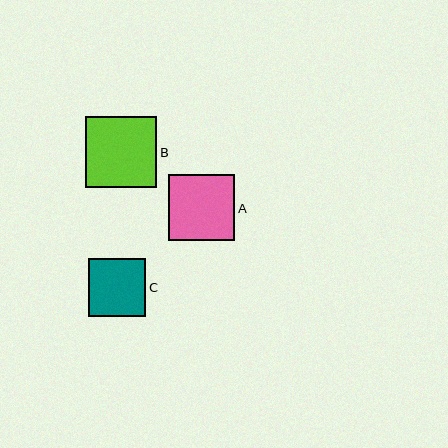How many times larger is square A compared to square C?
Square A is approximately 1.1 times the size of square C.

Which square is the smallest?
Square C is the smallest with a size of approximately 57 pixels.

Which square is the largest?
Square B is the largest with a size of approximately 71 pixels.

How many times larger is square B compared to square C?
Square B is approximately 1.2 times the size of square C.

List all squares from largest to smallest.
From largest to smallest: B, A, C.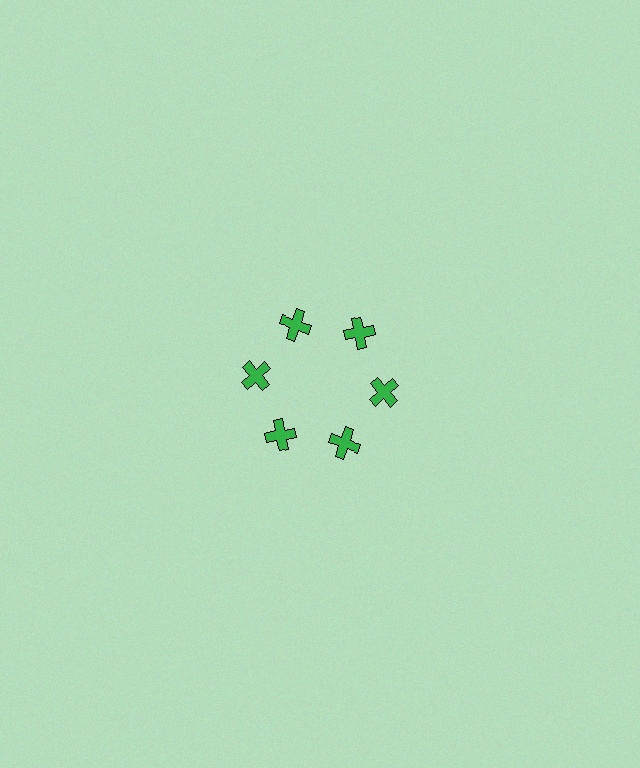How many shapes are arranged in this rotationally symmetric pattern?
There are 6 shapes, arranged in 6 groups of 1.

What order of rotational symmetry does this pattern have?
This pattern has 6-fold rotational symmetry.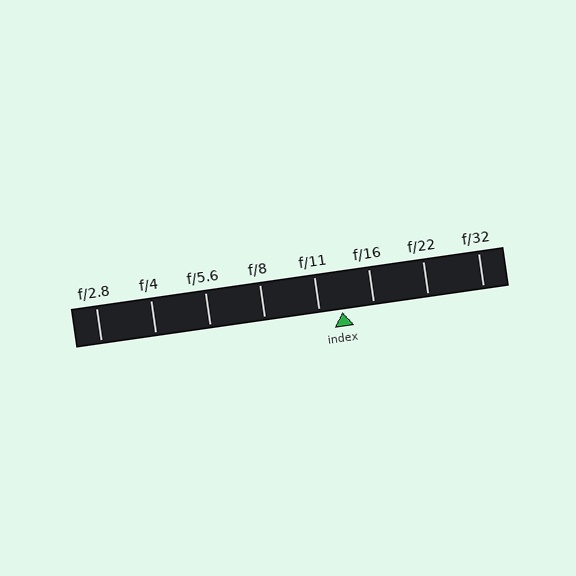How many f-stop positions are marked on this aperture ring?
There are 8 f-stop positions marked.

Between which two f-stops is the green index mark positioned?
The index mark is between f/11 and f/16.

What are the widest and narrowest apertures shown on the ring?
The widest aperture shown is f/2.8 and the narrowest is f/32.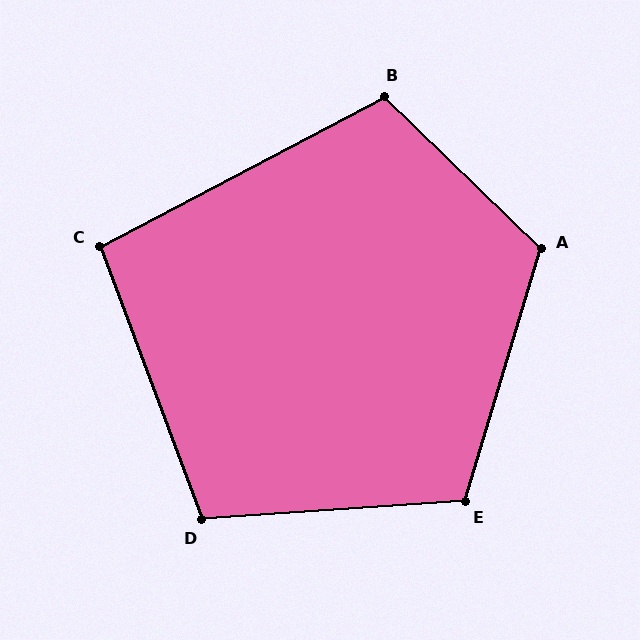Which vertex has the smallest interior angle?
C, at approximately 97 degrees.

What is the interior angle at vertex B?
Approximately 108 degrees (obtuse).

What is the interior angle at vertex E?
Approximately 111 degrees (obtuse).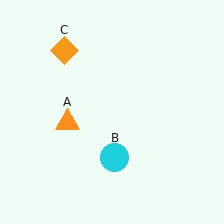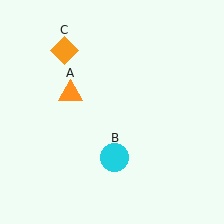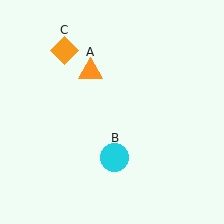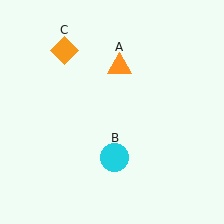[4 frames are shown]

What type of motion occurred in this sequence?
The orange triangle (object A) rotated clockwise around the center of the scene.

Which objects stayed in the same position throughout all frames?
Cyan circle (object B) and orange diamond (object C) remained stationary.